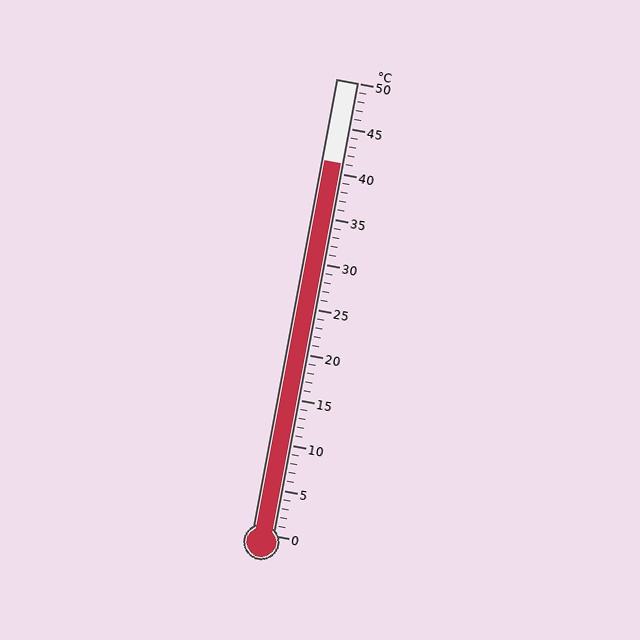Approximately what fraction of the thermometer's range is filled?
The thermometer is filled to approximately 80% of its range.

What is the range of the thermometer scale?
The thermometer scale ranges from 0°C to 50°C.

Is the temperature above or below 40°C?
The temperature is above 40°C.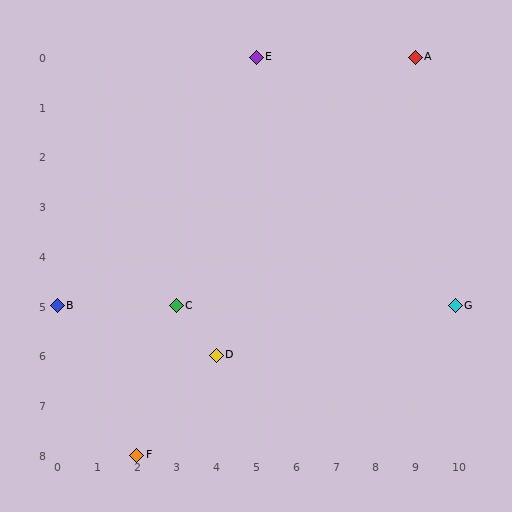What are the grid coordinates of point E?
Point E is at grid coordinates (5, 0).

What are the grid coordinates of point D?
Point D is at grid coordinates (4, 6).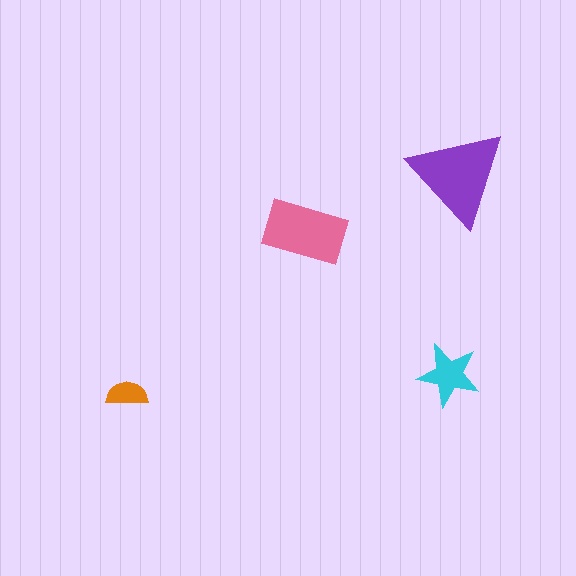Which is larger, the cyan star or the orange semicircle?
The cyan star.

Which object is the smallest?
The orange semicircle.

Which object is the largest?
The purple triangle.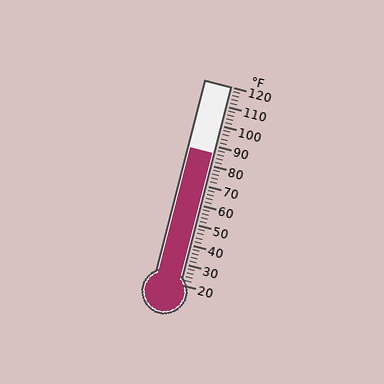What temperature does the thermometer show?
The thermometer shows approximately 86°F.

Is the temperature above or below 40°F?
The temperature is above 40°F.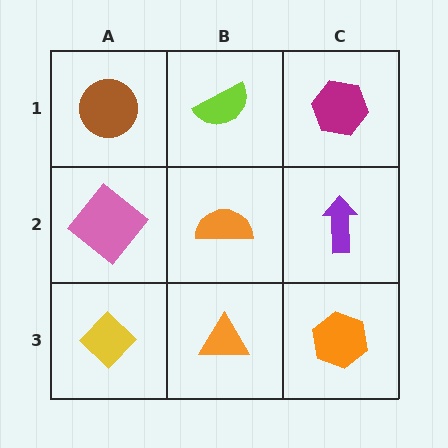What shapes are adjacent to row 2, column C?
A magenta hexagon (row 1, column C), an orange hexagon (row 3, column C), an orange semicircle (row 2, column B).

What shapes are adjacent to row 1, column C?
A purple arrow (row 2, column C), a lime semicircle (row 1, column B).